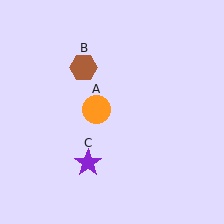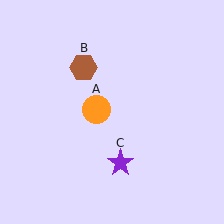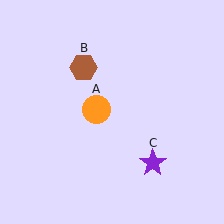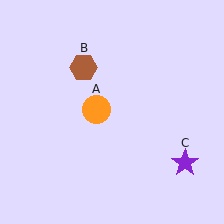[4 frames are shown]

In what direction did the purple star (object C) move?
The purple star (object C) moved right.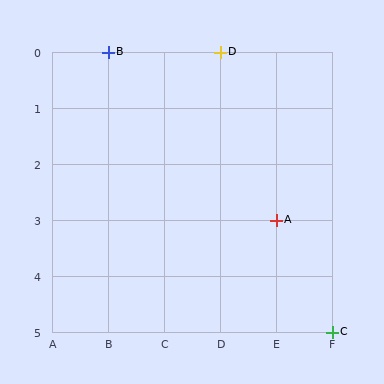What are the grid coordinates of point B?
Point B is at grid coordinates (B, 0).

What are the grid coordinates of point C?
Point C is at grid coordinates (F, 5).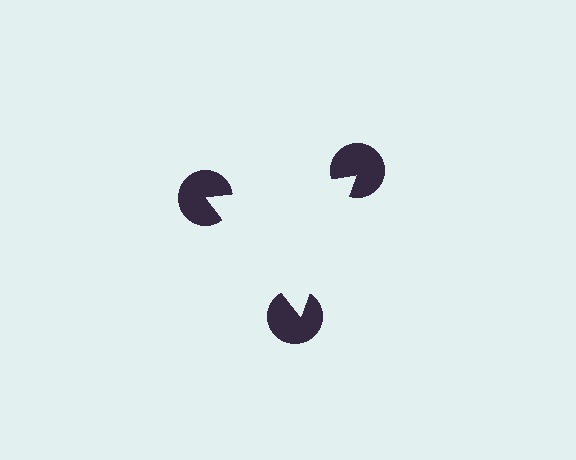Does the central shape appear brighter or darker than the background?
It typically appears slightly brighter than the background, even though no actual brightness change is drawn.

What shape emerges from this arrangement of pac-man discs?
An illusory triangle — its edges are inferred from the aligned wedge cuts in the pac-man discs, not physically drawn.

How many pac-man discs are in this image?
There are 3 — one at each vertex of the illusory triangle.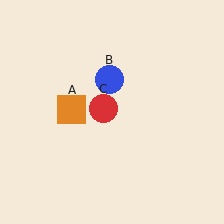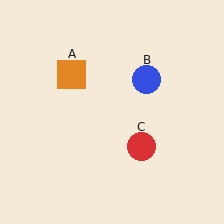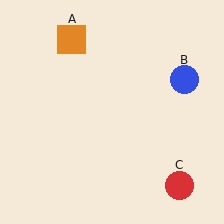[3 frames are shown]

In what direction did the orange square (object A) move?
The orange square (object A) moved up.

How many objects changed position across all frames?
3 objects changed position: orange square (object A), blue circle (object B), red circle (object C).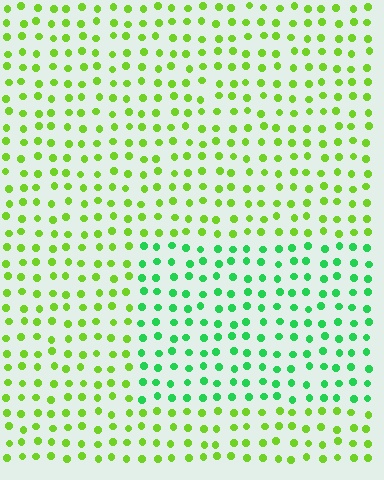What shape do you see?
I see a rectangle.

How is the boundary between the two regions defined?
The boundary is defined purely by a slight shift in hue (about 41 degrees). Spacing, size, and orientation are identical on both sides.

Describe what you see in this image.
The image is filled with small lime elements in a uniform arrangement. A rectangle-shaped region is visible where the elements are tinted to a slightly different hue, forming a subtle color boundary.